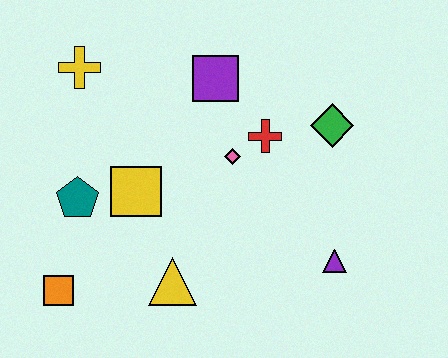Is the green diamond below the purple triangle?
No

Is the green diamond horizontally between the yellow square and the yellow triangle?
No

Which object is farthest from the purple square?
The orange square is farthest from the purple square.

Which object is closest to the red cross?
The pink diamond is closest to the red cross.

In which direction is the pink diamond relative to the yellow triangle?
The pink diamond is above the yellow triangle.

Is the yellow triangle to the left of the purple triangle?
Yes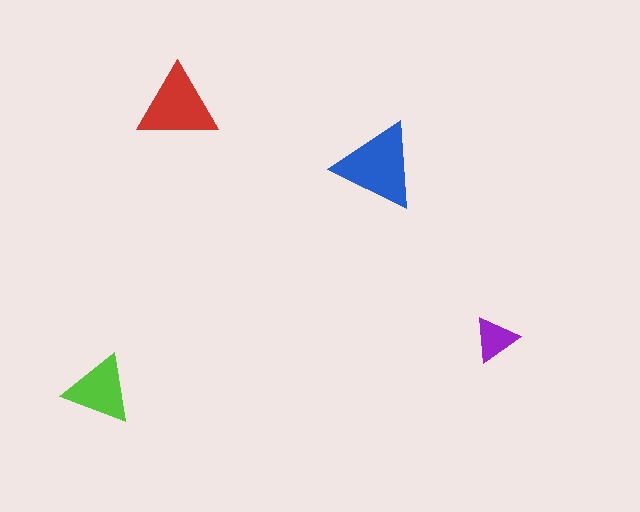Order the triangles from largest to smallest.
the blue one, the red one, the lime one, the purple one.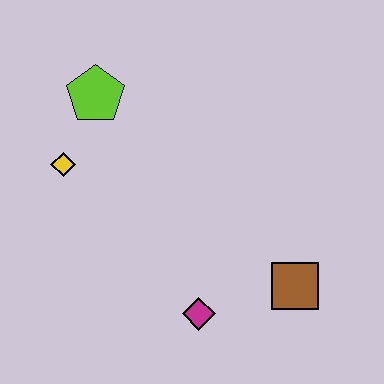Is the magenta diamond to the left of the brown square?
Yes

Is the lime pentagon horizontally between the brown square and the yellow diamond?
Yes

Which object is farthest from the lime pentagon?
The brown square is farthest from the lime pentagon.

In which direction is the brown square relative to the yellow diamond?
The brown square is to the right of the yellow diamond.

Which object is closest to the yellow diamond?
The lime pentagon is closest to the yellow diamond.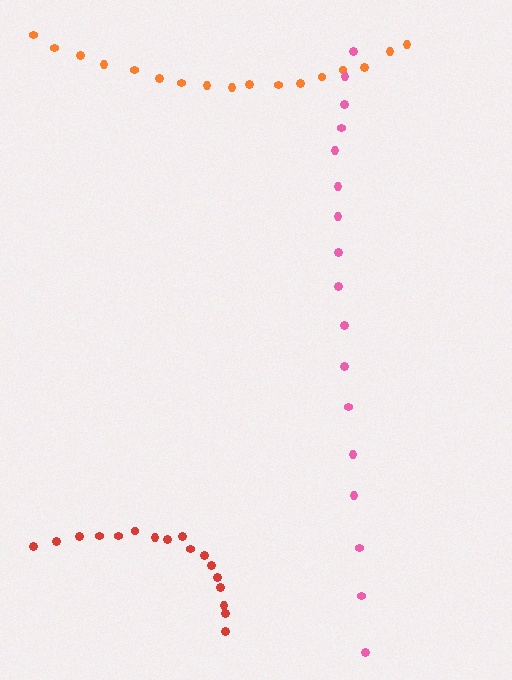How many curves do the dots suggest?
There are 3 distinct paths.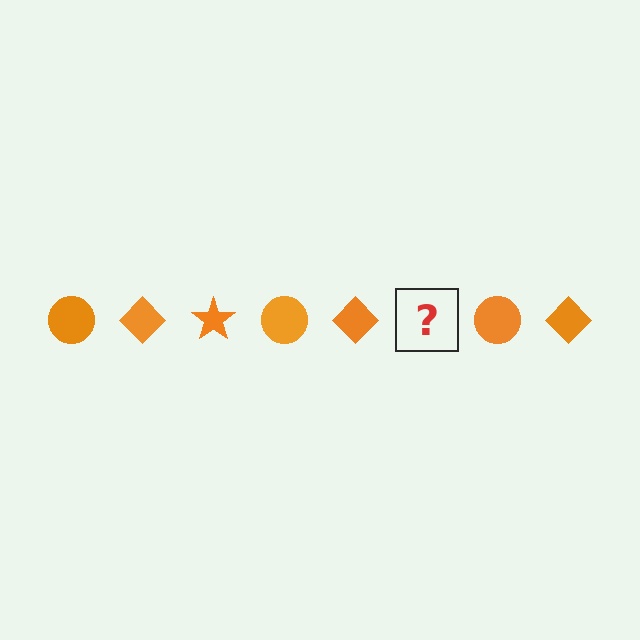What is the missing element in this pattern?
The missing element is an orange star.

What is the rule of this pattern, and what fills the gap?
The rule is that the pattern cycles through circle, diamond, star shapes in orange. The gap should be filled with an orange star.